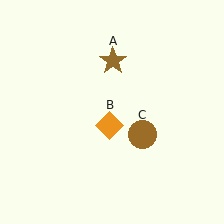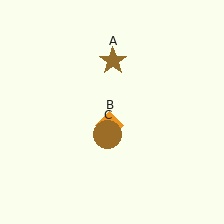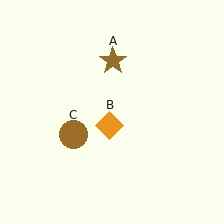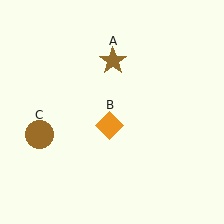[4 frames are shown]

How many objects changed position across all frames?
1 object changed position: brown circle (object C).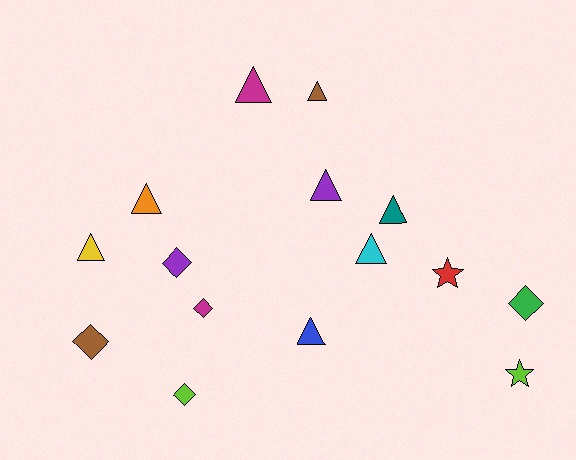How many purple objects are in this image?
There are 2 purple objects.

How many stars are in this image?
There are 2 stars.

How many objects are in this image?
There are 15 objects.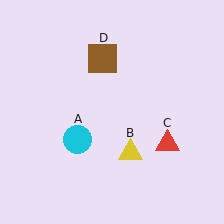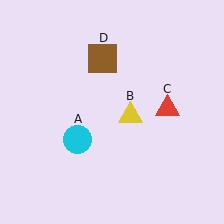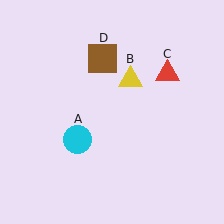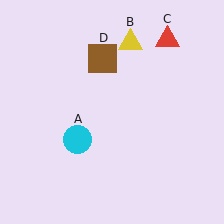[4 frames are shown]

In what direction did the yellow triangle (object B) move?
The yellow triangle (object B) moved up.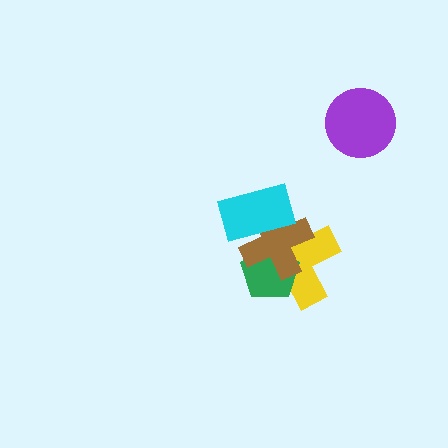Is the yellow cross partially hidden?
Yes, it is partially covered by another shape.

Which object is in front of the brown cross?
The cyan rectangle is in front of the brown cross.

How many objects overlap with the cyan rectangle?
2 objects overlap with the cyan rectangle.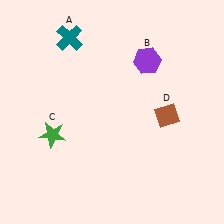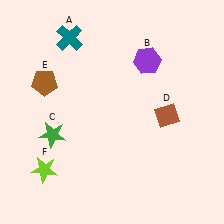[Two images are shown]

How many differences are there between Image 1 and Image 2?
There are 2 differences between the two images.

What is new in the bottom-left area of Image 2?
A lime star (F) was added in the bottom-left area of Image 2.